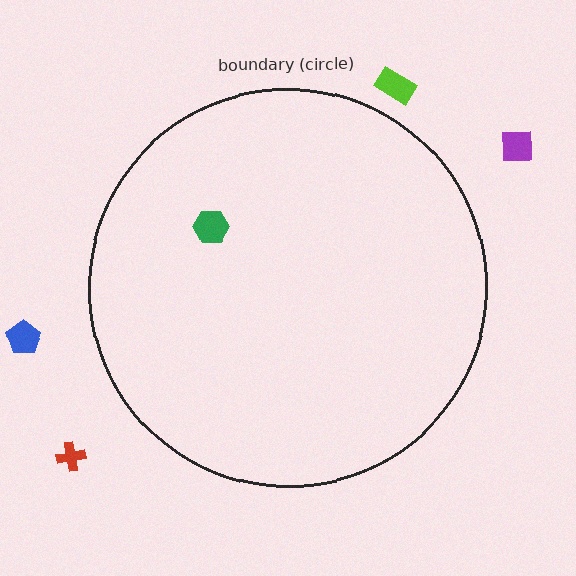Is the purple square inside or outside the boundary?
Outside.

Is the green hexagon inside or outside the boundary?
Inside.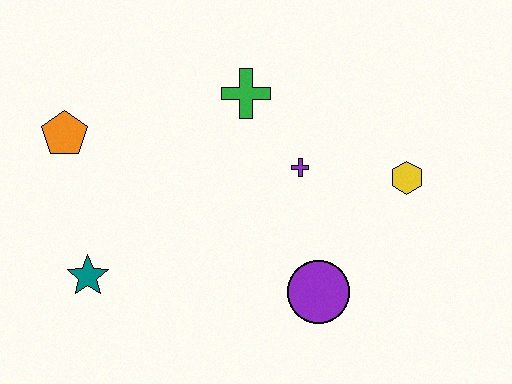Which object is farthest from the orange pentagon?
The yellow hexagon is farthest from the orange pentagon.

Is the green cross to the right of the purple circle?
No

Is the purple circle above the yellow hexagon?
No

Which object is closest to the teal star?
The orange pentagon is closest to the teal star.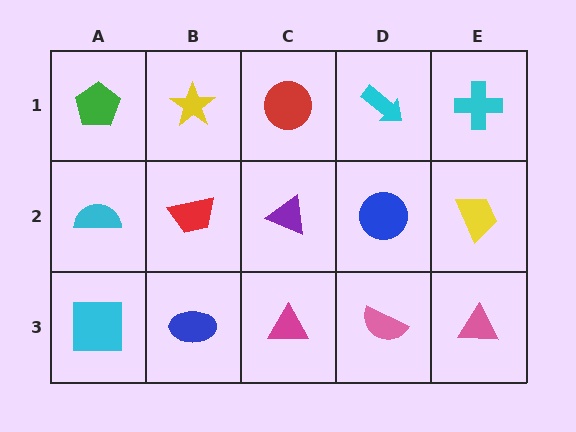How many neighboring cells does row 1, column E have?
2.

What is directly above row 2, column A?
A green pentagon.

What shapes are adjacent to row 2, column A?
A green pentagon (row 1, column A), a cyan square (row 3, column A), a red trapezoid (row 2, column B).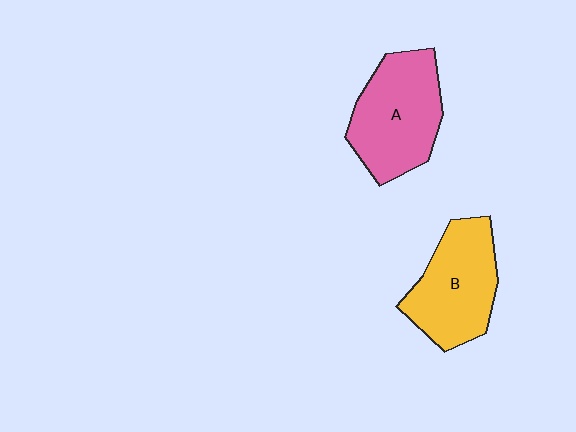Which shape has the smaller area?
Shape B (yellow).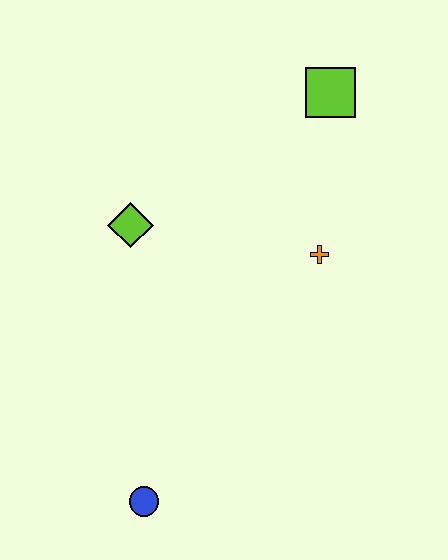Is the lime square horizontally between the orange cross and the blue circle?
No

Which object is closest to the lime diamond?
The orange cross is closest to the lime diamond.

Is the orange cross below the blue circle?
No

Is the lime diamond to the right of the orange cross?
No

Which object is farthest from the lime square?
The blue circle is farthest from the lime square.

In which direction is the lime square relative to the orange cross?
The lime square is above the orange cross.